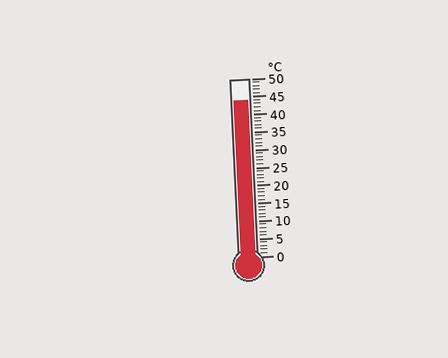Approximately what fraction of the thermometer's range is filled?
The thermometer is filled to approximately 90% of its range.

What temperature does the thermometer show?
The thermometer shows approximately 44°C.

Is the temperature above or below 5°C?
The temperature is above 5°C.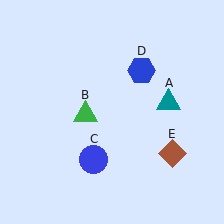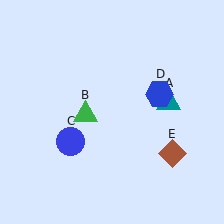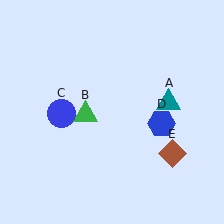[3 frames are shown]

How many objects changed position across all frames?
2 objects changed position: blue circle (object C), blue hexagon (object D).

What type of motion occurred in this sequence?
The blue circle (object C), blue hexagon (object D) rotated clockwise around the center of the scene.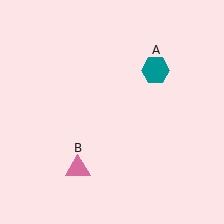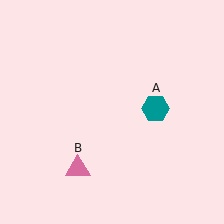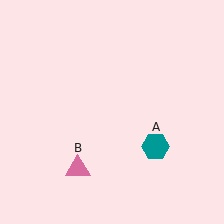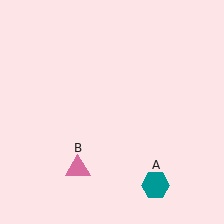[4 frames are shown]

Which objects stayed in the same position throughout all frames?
Pink triangle (object B) remained stationary.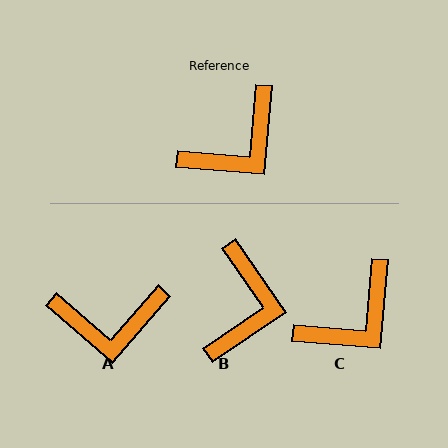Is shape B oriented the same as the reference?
No, it is off by about 39 degrees.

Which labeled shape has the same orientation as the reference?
C.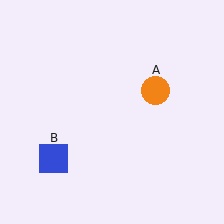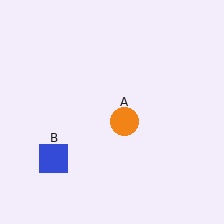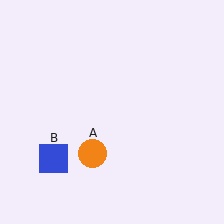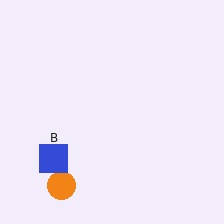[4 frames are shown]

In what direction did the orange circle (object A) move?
The orange circle (object A) moved down and to the left.